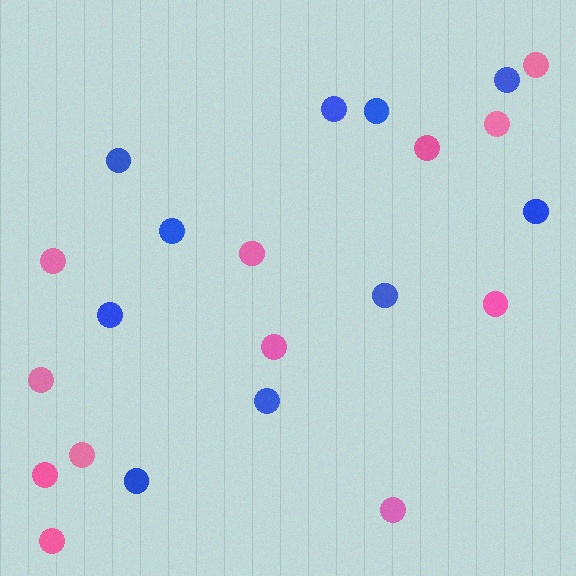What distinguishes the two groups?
There are 2 groups: one group of blue circles (10) and one group of pink circles (12).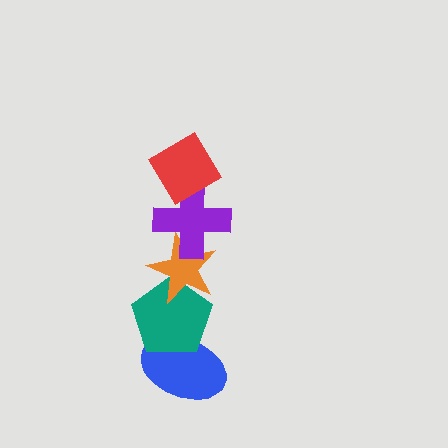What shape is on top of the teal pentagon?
The orange star is on top of the teal pentagon.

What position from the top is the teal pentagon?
The teal pentagon is 4th from the top.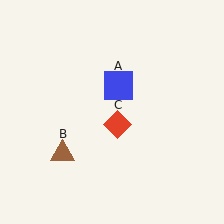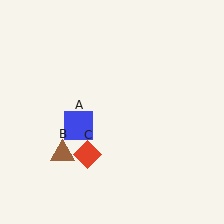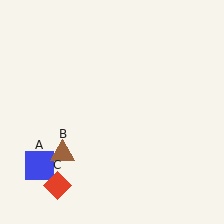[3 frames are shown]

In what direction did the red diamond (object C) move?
The red diamond (object C) moved down and to the left.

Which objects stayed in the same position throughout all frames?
Brown triangle (object B) remained stationary.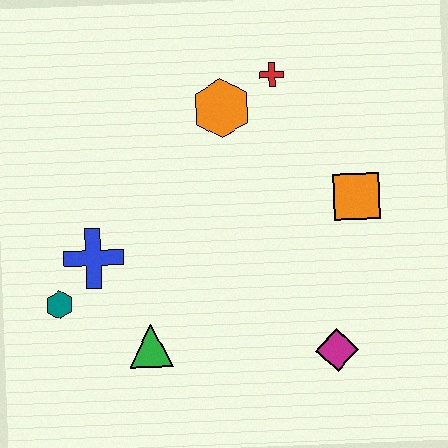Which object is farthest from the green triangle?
The red cross is farthest from the green triangle.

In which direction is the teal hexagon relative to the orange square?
The teal hexagon is to the left of the orange square.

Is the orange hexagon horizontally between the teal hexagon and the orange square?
Yes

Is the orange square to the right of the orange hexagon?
Yes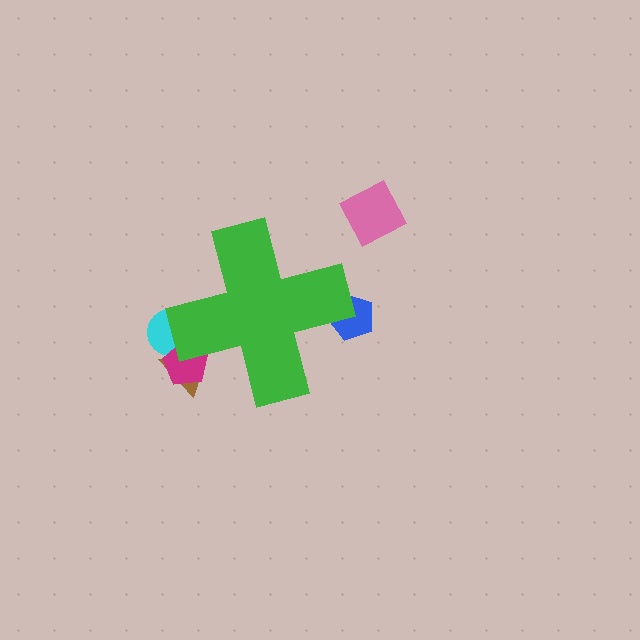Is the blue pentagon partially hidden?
Yes, the blue pentagon is partially hidden behind the green cross.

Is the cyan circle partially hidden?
Yes, the cyan circle is partially hidden behind the green cross.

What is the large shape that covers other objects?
A green cross.